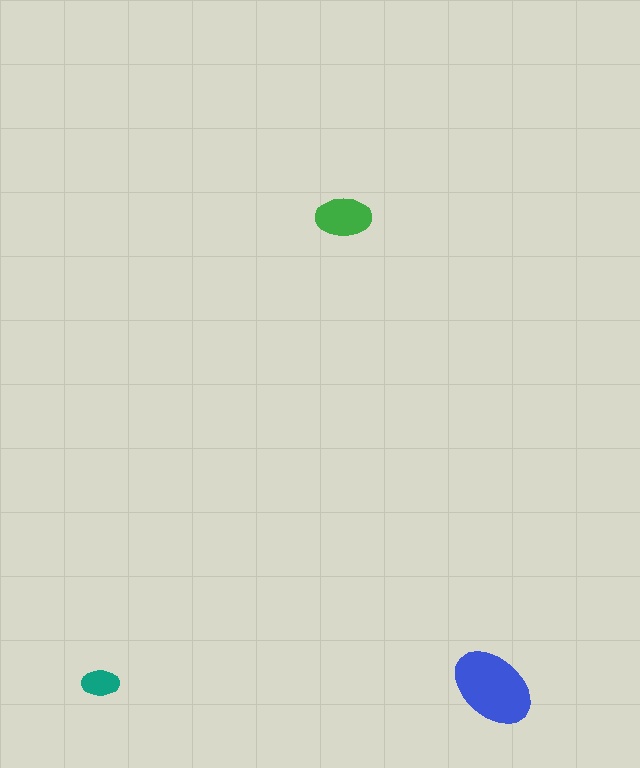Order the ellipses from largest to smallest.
the blue one, the green one, the teal one.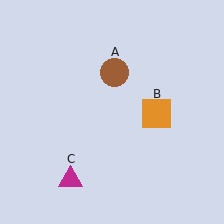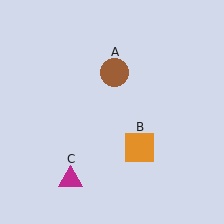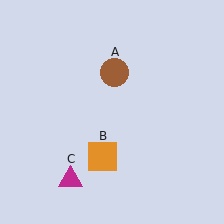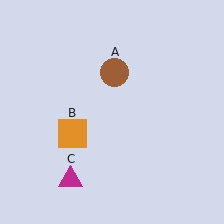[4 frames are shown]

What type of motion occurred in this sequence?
The orange square (object B) rotated clockwise around the center of the scene.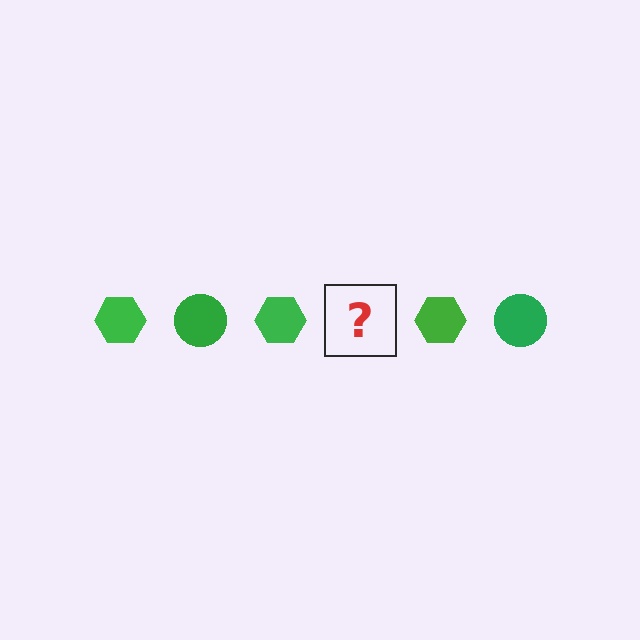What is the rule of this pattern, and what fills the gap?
The rule is that the pattern cycles through hexagon, circle shapes in green. The gap should be filled with a green circle.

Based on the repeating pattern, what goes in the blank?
The blank should be a green circle.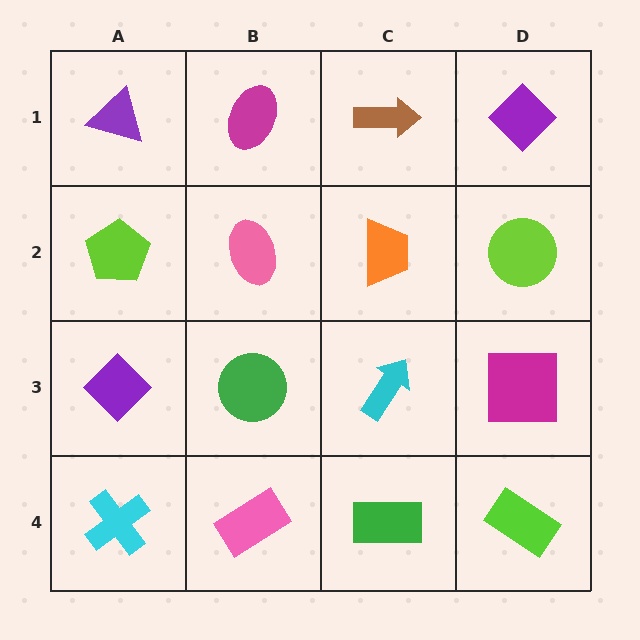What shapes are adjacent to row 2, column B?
A magenta ellipse (row 1, column B), a green circle (row 3, column B), a lime pentagon (row 2, column A), an orange trapezoid (row 2, column C).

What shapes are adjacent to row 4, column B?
A green circle (row 3, column B), a cyan cross (row 4, column A), a green rectangle (row 4, column C).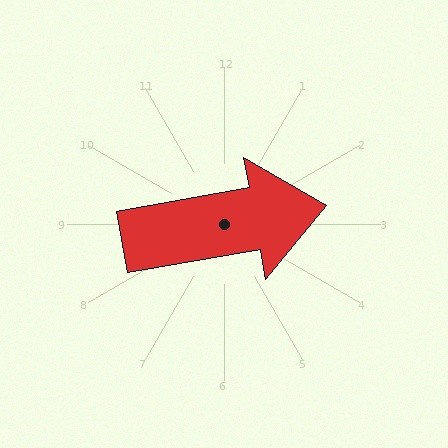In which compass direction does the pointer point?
East.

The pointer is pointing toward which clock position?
Roughly 3 o'clock.